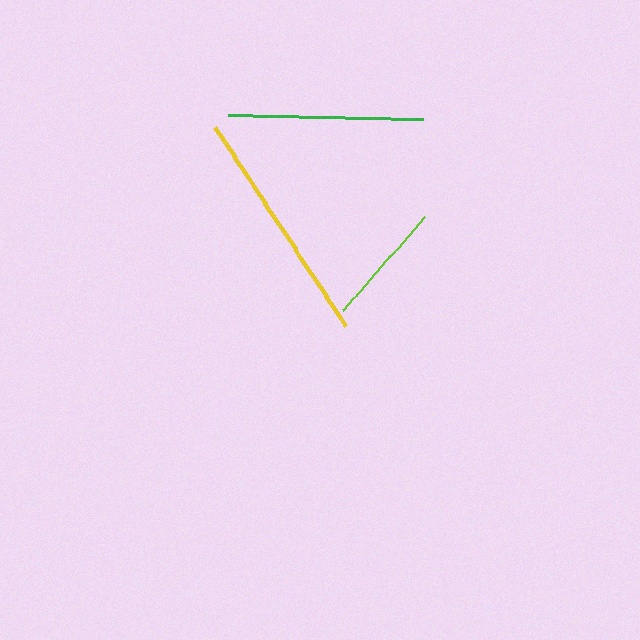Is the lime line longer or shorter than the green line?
The green line is longer than the lime line.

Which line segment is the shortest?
The lime line is the shortest at approximately 124 pixels.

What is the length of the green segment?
The green segment is approximately 195 pixels long.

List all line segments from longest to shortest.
From longest to shortest: yellow, green, lime.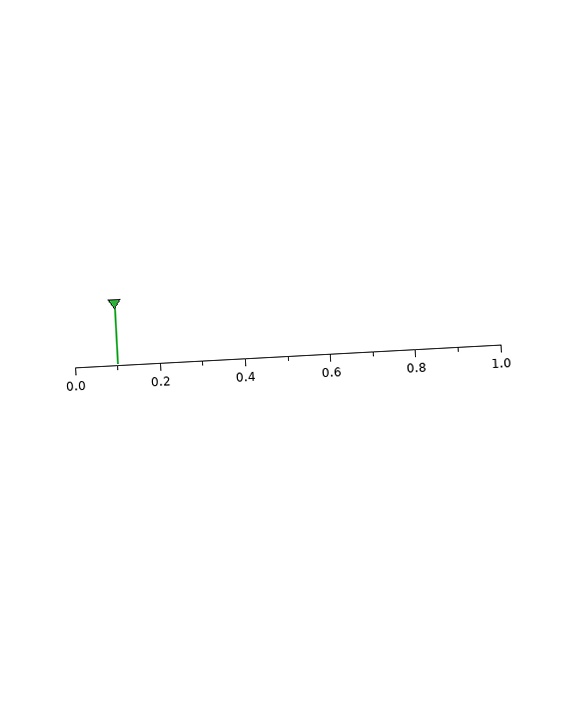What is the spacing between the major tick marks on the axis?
The major ticks are spaced 0.2 apart.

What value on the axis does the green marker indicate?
The marker indicates approximately 0.1.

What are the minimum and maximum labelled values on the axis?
The axis runs from 0.0 to 1.0.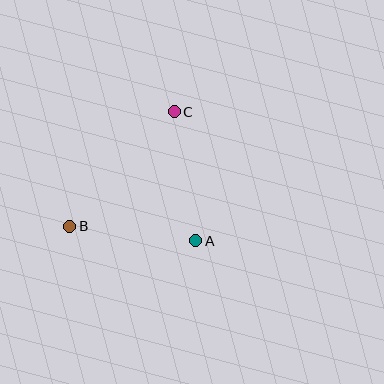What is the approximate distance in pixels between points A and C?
The distance between A and C is approximately 131 pixels.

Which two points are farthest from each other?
Points B and C are farthest from each other.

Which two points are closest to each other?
Points A and B are closest to each other.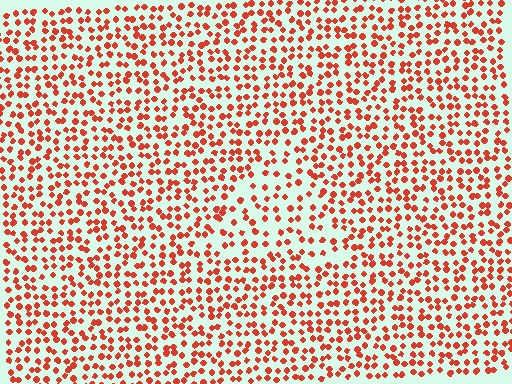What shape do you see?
I see a triangle.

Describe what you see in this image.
The image contains small red elements arranged at two different densities. A triangle-shaped region is visible where the elements are less densely packed than the surrounding area.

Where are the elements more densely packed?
The elements are more densely packed outside the triangle boundary.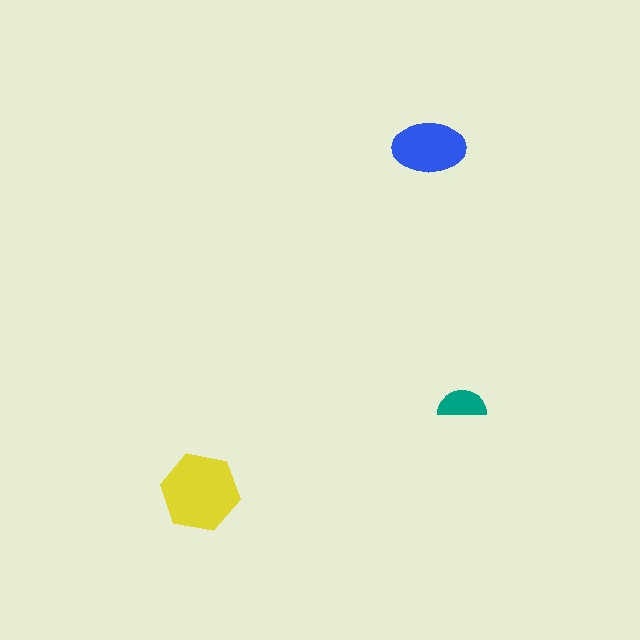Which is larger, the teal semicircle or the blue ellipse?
The blue ellipse.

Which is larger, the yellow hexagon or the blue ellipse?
The yellow hexagon.